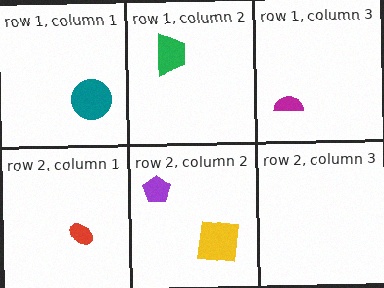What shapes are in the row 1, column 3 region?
The magenta semicircle.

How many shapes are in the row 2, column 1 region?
1.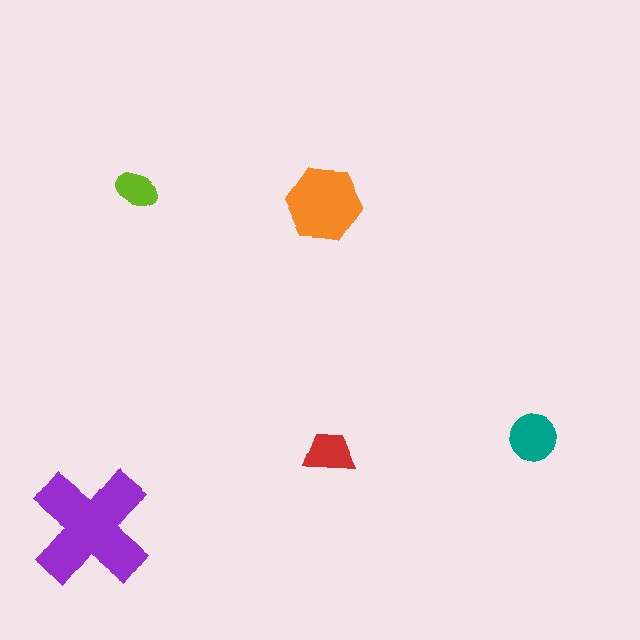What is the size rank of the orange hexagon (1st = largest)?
2nd.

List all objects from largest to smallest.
The purple cross, the orange hexagon, the teal circle, the red trapezoid, the lime ellipse.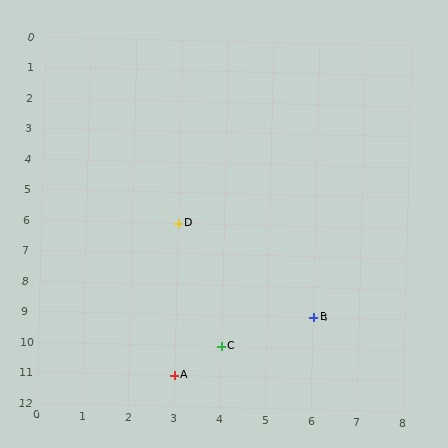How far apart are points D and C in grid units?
Points D and C are 1 column and 4 rows apart (about 4.1 grid units diagonally).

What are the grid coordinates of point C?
Point C is at grid coordinates (4, 10).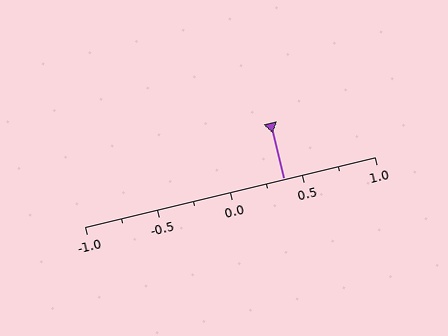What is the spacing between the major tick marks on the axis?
The major ticks are spaced 0.5 apart.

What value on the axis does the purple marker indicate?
The marker indicates approximately 0.38.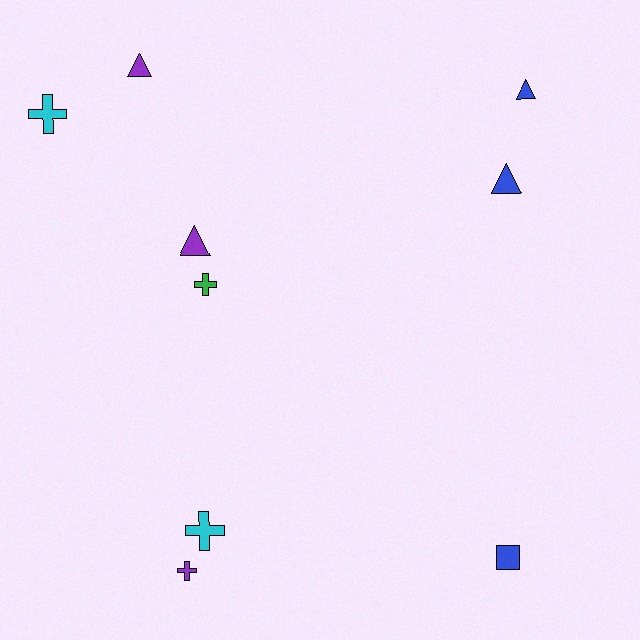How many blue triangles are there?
There are 2 blue triangles.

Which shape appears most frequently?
Cross, with 4 objects.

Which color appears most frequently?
Purple, with 3 objects.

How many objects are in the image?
There are 9 objects.